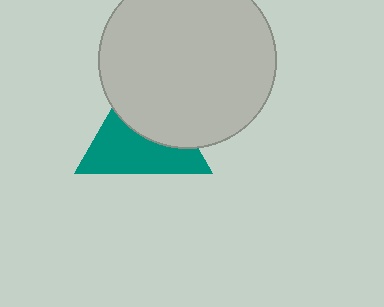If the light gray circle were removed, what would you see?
You would see the complete teal triangle.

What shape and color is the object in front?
The object in front is a light gray circle.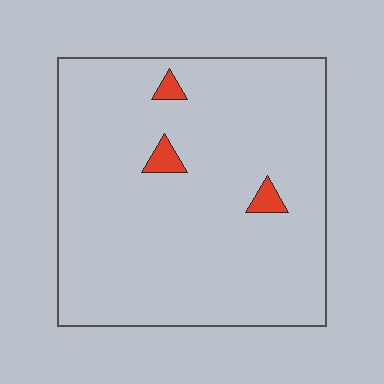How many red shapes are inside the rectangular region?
3.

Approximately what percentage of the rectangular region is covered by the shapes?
Approximately 5%.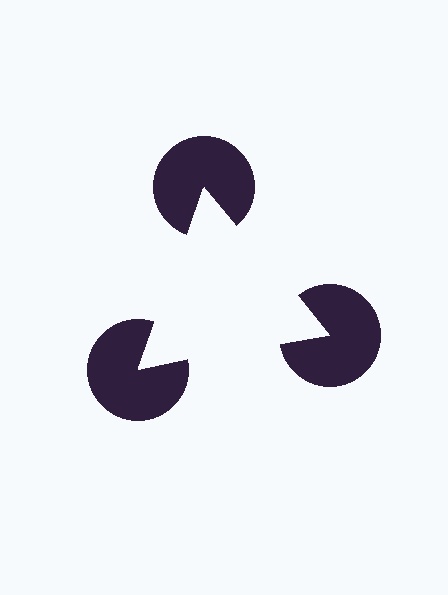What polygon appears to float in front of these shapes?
An illusory triangle — its edges are inferred from the aligned wedge cuts in the pac-man discs, not physically drawn.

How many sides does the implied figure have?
3 sides.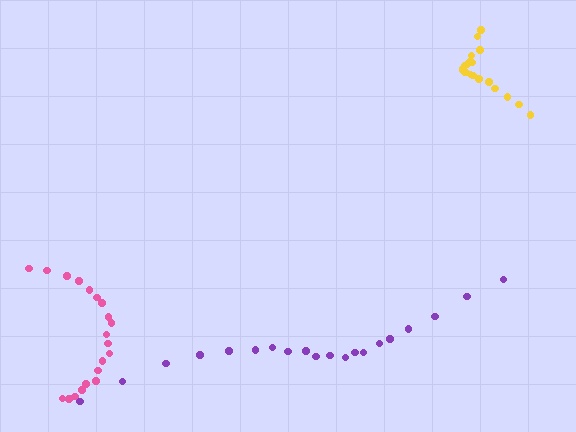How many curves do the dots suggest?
There are 3 distinct paths.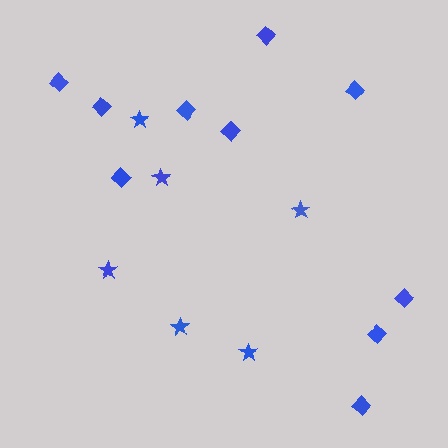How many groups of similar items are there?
There are 2 groups: one group of diamonds (10) and one group of stars (6).